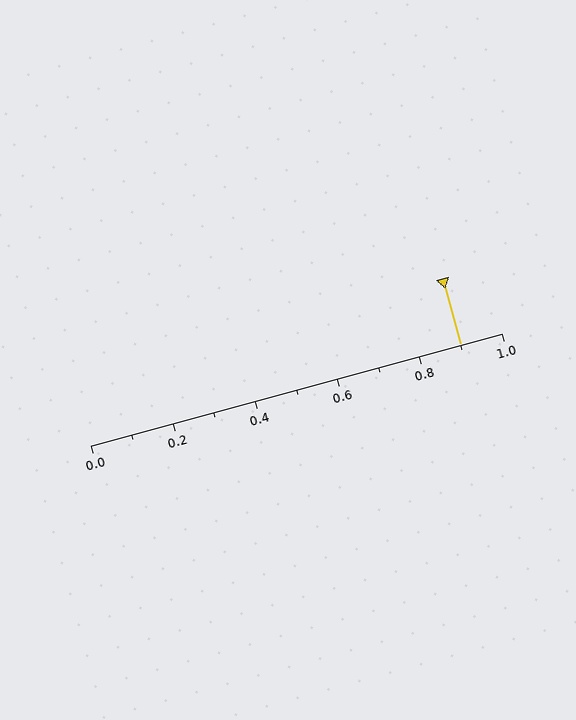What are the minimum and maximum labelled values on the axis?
The axis runs from 0.0 to 1.0.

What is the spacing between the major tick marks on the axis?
The major ticks are spaced 0.2 apart.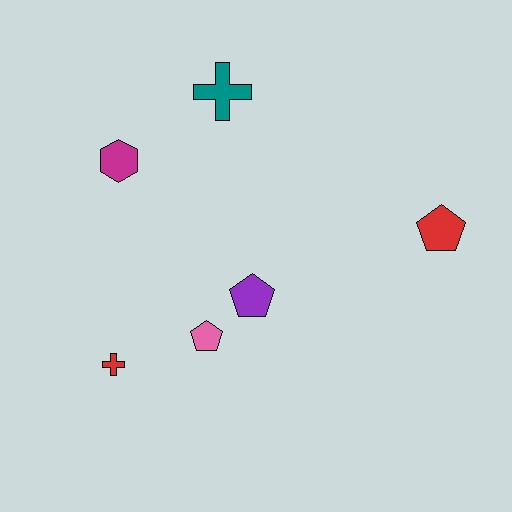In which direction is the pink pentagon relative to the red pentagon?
The pink pentagon is to the left of the red pentagon.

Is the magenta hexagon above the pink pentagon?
Yes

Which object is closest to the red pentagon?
The purple pentagon is closest to the red pentagon.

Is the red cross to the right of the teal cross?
No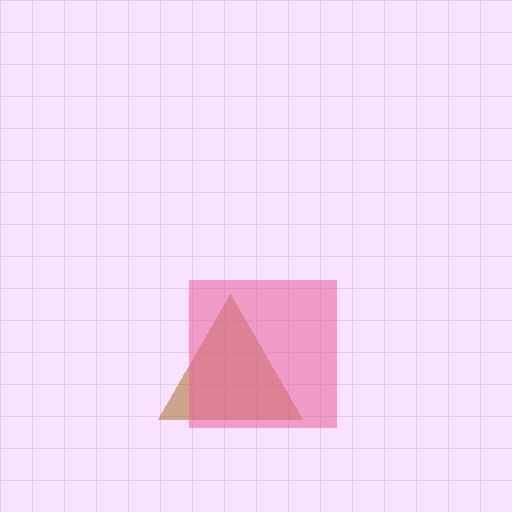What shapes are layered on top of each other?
The layered shapes are: a brown triangle, a pink square.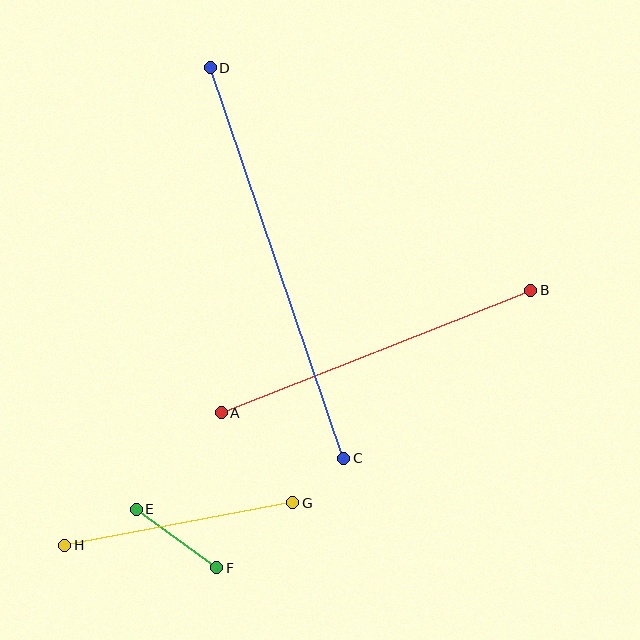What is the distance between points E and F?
The distance is approximately 99 pixels.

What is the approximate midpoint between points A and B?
The midpoint is at approximately (376, 352) pixels.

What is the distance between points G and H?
The distance is approximately 232 pixels.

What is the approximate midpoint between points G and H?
The midpoint is at approximately (179, 524) pixels.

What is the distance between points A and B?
The distance is approximately 333 pixels.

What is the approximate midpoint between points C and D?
The midpoint is at approximately (277, 263) pixels.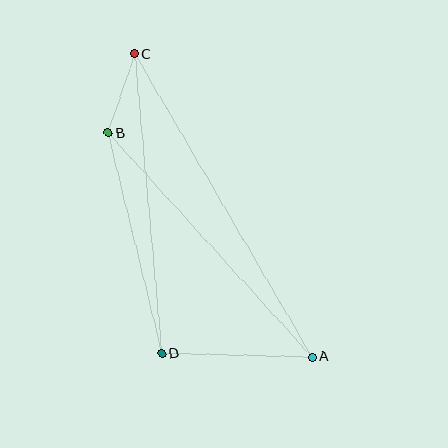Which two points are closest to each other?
Points B and C are closest to each other.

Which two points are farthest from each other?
Points A and C are farthest from each other.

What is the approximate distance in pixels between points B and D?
The distance between B and D is approximately 227 pixels.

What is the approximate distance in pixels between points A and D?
The distance between A and D is approximately 150 pixels.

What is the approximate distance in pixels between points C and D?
The distance between C and D is approximately 300 pixels.